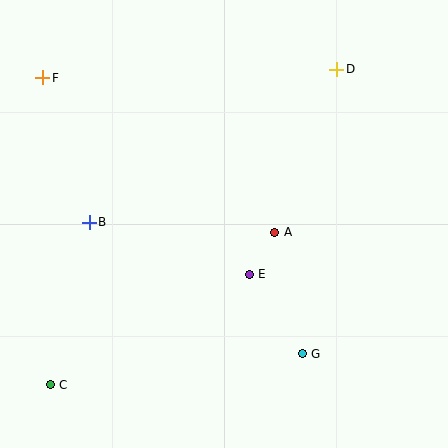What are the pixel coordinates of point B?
Point B is at (89, 222).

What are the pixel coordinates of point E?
Point E is at (249, 274).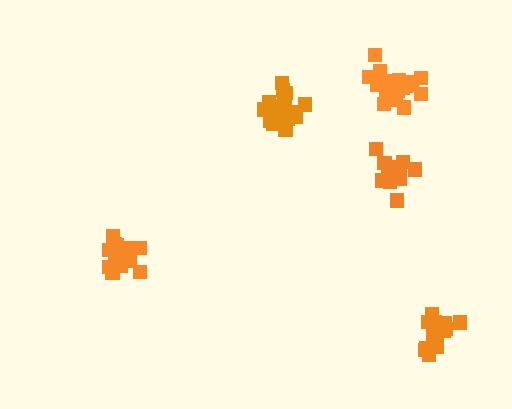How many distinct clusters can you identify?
There are 5 distinct clusters.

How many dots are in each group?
Group 1: 16 dots, Group 2: 17 dots, Group 3: 19 dots, Group 4: 21 dots, Group 5: 18 dots (91 total).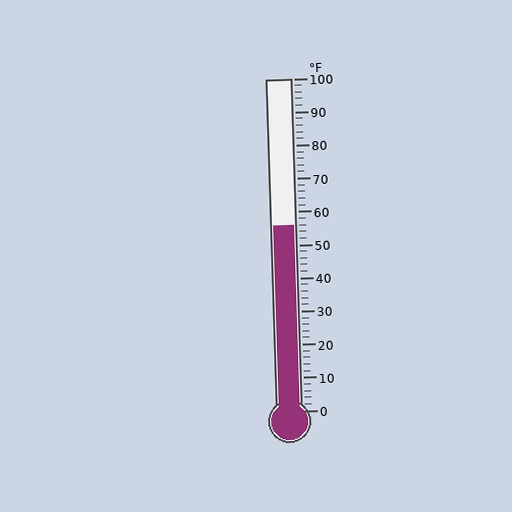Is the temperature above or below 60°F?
The temperature is below 60°F.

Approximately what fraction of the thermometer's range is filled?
The thermometer is filled to approximately 55% of its range.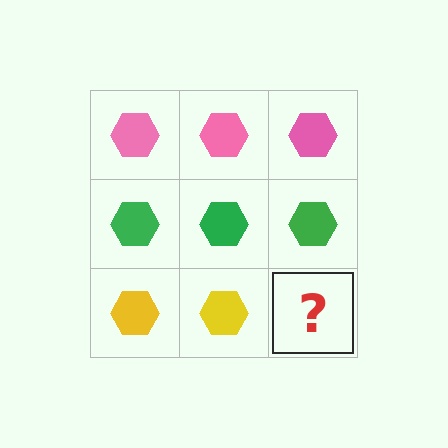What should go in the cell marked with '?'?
The missing cell should contain a yellow hexagon.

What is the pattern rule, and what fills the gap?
The rule is that each row has a consistent color. The gap should be filled with a yellow hexagon.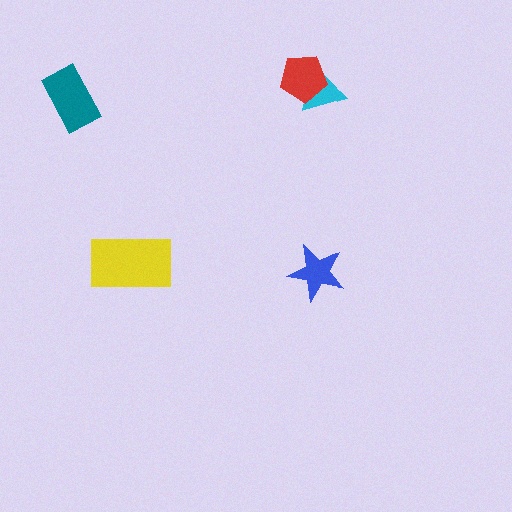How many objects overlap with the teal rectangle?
0 objects overlap with the teal rectangle.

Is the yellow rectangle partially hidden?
No, no other shape covers it.